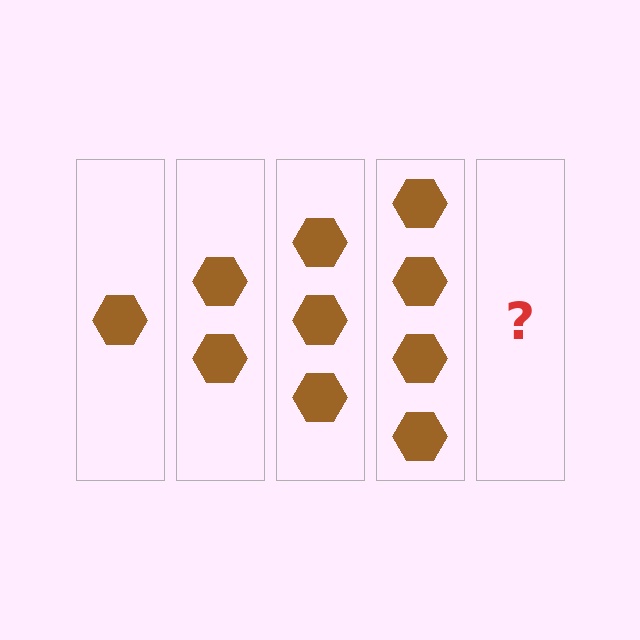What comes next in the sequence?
The next element should be 5 hexagons.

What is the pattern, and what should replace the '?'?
The pattern is that each step adds one more hexagon. The '?' should be 5 hexagons.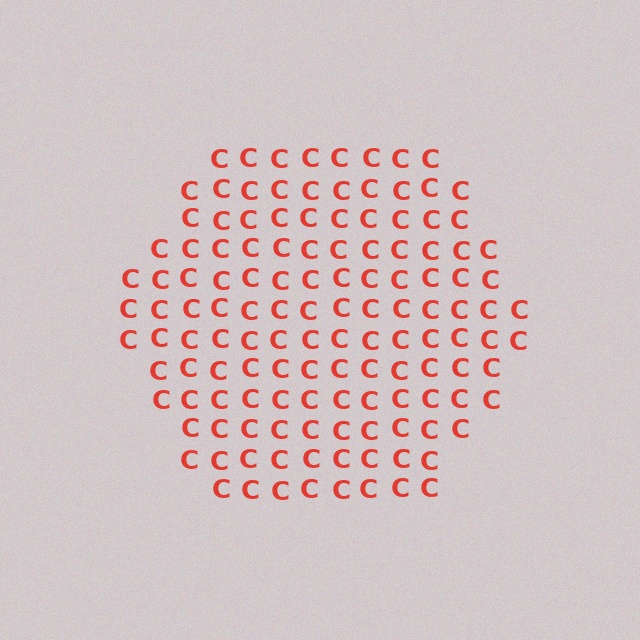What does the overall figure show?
The overall figure shows a hexagon.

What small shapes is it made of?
It is made of small letter C's.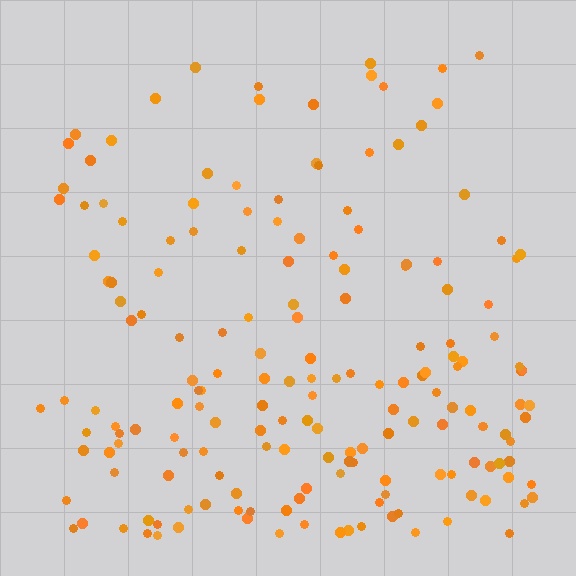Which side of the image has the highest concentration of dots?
The bottom.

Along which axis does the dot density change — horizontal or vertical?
Vertical.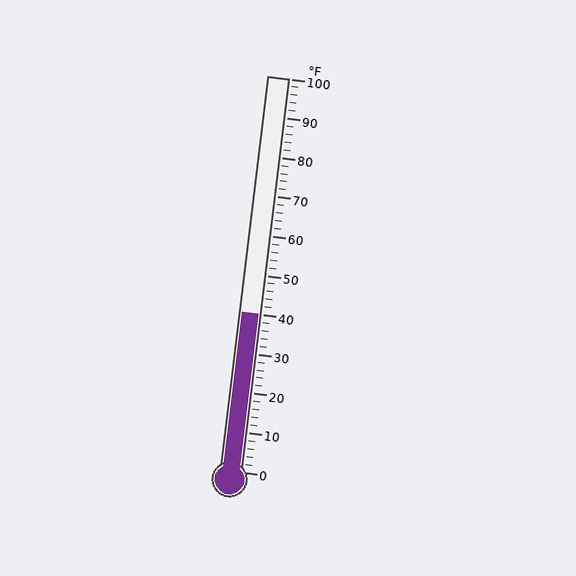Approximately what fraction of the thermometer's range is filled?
The thermometer is filled to approximately 40% of its range.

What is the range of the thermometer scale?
The thermometer scale ranges from 0°F to 100°F.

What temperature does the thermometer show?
The thermometer shows approximately 40°F.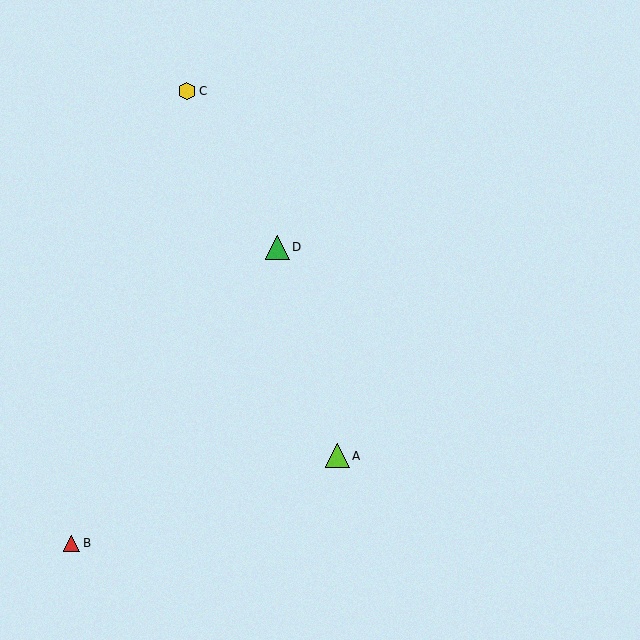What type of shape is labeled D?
Shape D is a green triangle.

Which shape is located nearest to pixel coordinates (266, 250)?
The green triangle (labeled D) at (277, 247) is nearest to that location.